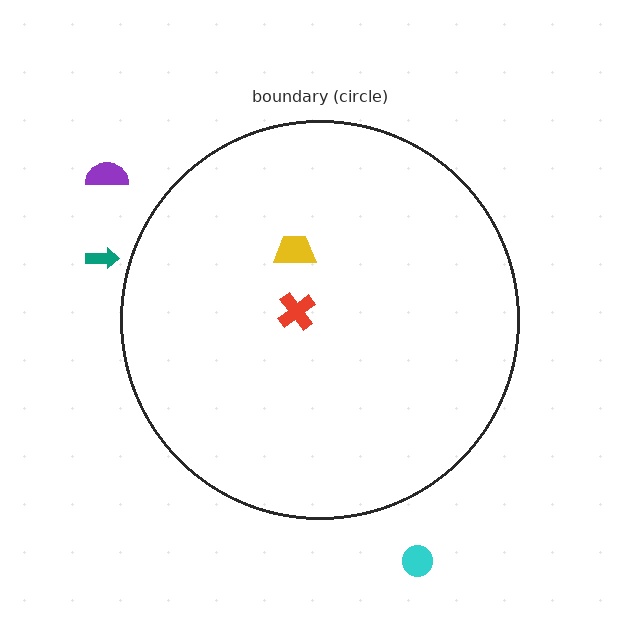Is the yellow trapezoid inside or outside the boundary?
Inside.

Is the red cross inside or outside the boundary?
Inside.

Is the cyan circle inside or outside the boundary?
Outside.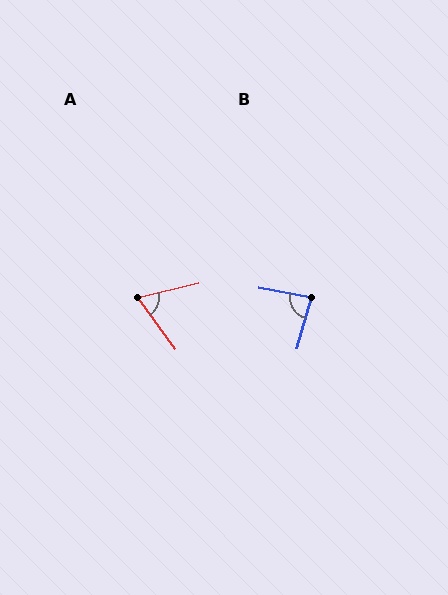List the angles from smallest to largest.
A (67°), B (86°).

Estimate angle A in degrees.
Approximately 67 degrees.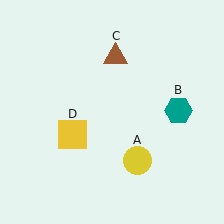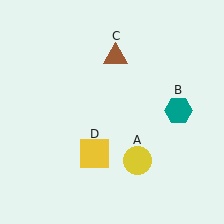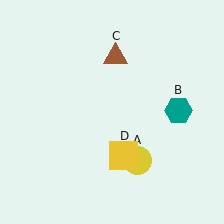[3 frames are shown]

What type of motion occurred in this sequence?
The yellow square (object D) rotated counterclockwise around the center of the scene.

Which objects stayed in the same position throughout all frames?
Yellow circle (object A) and teal hexagon (object B) and brown triangle (object C) remained stationary.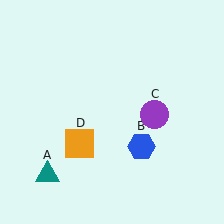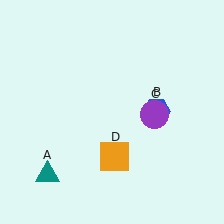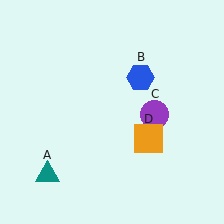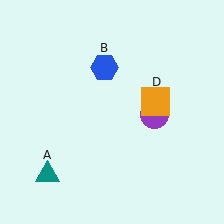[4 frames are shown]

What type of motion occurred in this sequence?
The blue hexagon (object B), orange square (object D) rotated counterclockwise around the center of the scene.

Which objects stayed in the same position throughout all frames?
Teal triangle (object A) and purple circle (object C) remained stationary.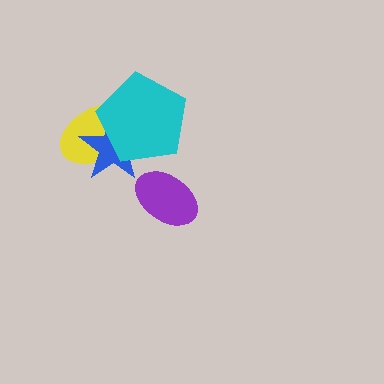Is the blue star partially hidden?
Yes, it is partially covered by another shape.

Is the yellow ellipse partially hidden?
Yes, it is partially covered by another shape.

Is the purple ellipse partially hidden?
No, no other shape covers it.